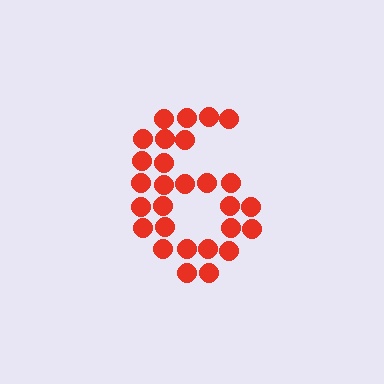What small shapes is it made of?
It is made of small circles.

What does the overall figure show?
The overall figure shows the digit 6.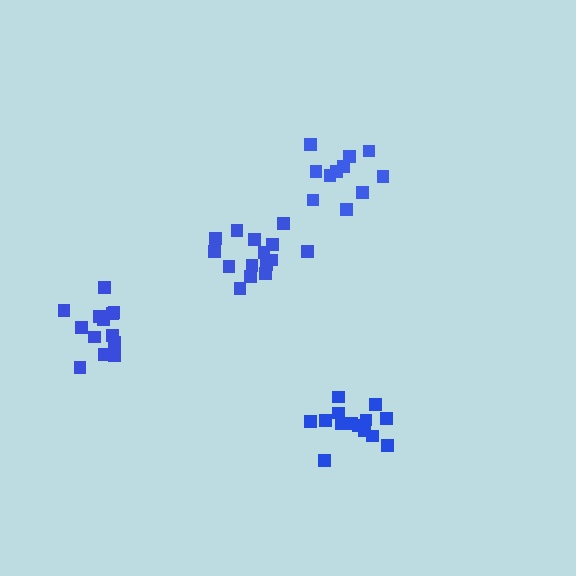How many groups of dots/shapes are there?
There are 4 groups.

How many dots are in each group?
Group 1: 15 dots, Group 2: 14 dots, Group 3: 11 dots, Group 4: 14 dots (54 total).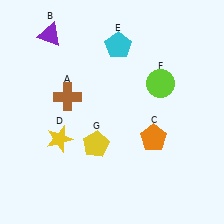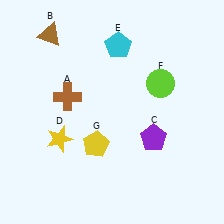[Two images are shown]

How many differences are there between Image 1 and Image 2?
There are 2 differences between the two images.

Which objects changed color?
B changed from purple to brown. C changed from orange to purple.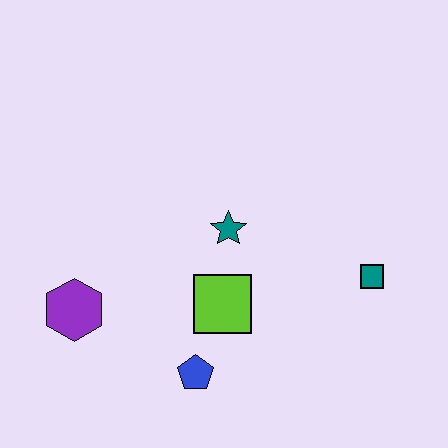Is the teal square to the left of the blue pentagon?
No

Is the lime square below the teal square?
Yes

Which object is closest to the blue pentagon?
The lime square is closest to the blue pentagon.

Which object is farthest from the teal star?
The purple hexagon is farthest from the teal star.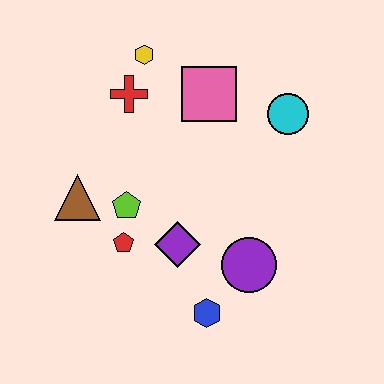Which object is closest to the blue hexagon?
The purple circle is closest to the blue hexagon.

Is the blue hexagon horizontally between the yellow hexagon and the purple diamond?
No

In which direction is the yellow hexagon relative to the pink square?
The yellow hexagon is to the left of the pink square.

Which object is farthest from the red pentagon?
The cyan circle is farthest from the red pentagon.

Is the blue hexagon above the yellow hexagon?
No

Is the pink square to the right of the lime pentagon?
Yes